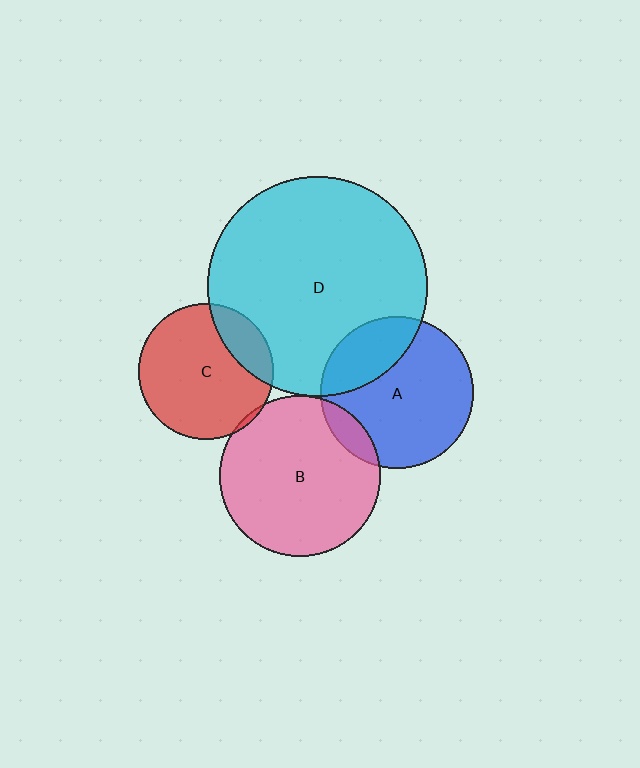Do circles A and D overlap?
Yes.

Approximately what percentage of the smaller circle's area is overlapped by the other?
Approximately 25%.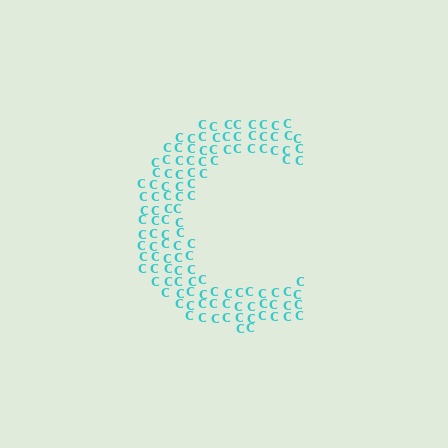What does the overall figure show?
The overall figure shows the letter C.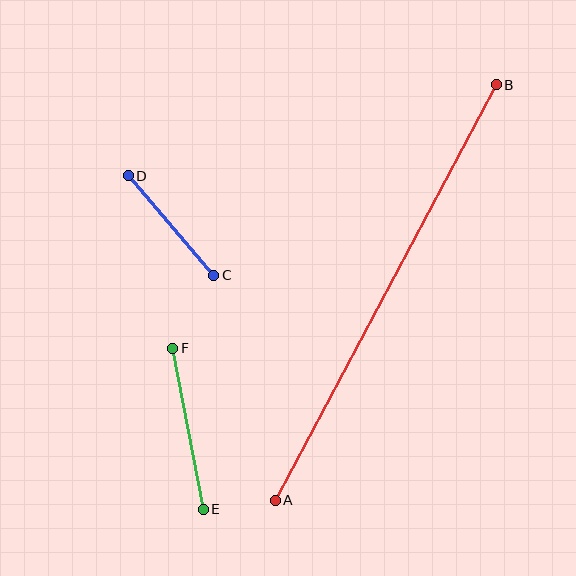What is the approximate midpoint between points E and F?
The midpoint is at approximately (188, 429) pixels.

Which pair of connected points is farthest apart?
Points A and B are farthest apart.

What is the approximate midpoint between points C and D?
The midpoint is at approximately (171, 226) pixels.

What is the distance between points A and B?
The distance is approximately 470 pixels.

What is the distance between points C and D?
The distance is approximately 131 pixels.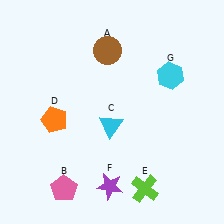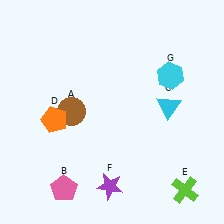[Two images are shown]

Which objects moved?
The objects that moved are: the brown circle (A), the cyan triangle (C), the lime cross (E).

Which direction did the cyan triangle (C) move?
The cyan triangle (C) moved right.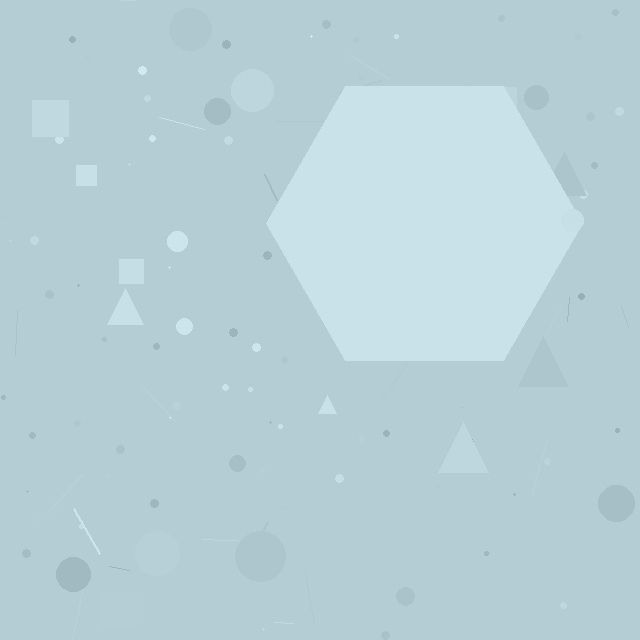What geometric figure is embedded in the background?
A hexagon is embedded in the background.